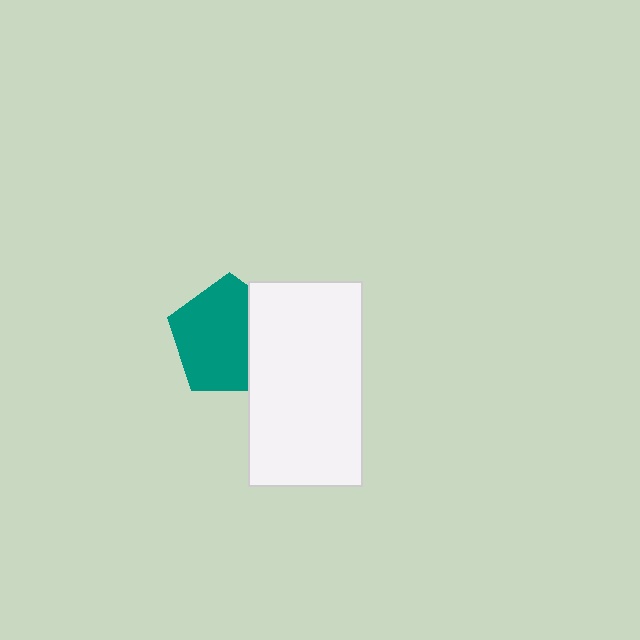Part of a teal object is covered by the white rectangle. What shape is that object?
It is a pentagon.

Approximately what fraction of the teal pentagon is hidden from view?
Roughly 30% of the teal pentagon is hidden behind the white rectangle.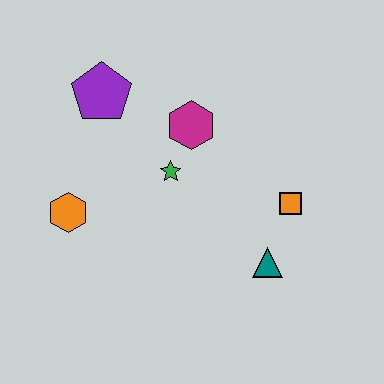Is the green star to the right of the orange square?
No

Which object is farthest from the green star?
The teal triangle is farthest from the green star.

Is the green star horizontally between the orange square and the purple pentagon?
Yes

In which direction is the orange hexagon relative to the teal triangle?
The orange hexagon is to the left of the teal triangle.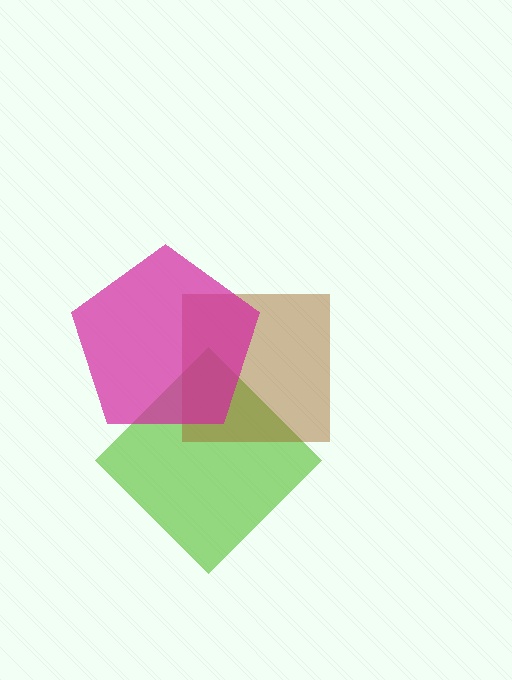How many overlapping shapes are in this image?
There are 3 overlapping shapes in the image.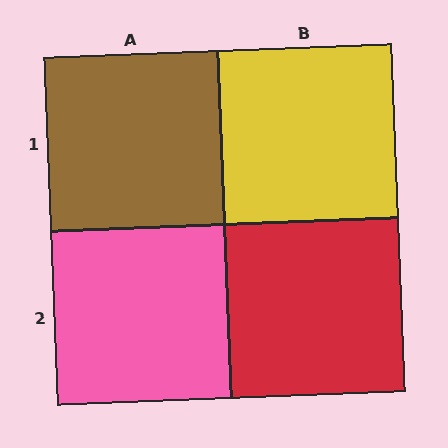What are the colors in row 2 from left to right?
Pink, red.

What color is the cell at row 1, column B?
Yellow.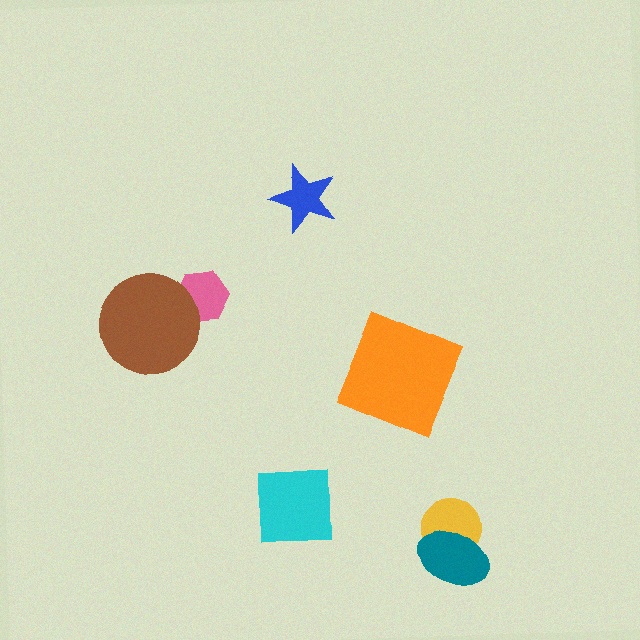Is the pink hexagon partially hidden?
Yes, it is partially covered by another shape.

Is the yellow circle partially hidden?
Yes, it is partially covered by another shape.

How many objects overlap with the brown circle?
1 object overlaps with the brown circle.